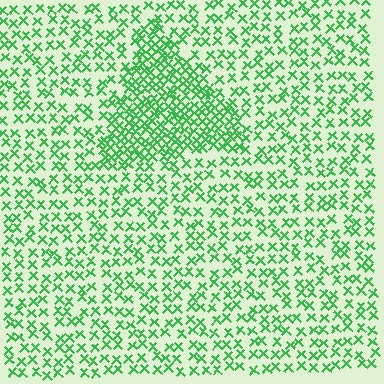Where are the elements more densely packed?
The elements are more densely packed inside the triangle boundary.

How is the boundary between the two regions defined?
The boundary is defined by a change in element density (approximately 2.1x ratio). All elements are the same color, size, and shape.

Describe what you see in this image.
The image contains small green elements arranged at two different densities. A triangle-shaped region is visible where the elements are more densely packed than the surrounding area.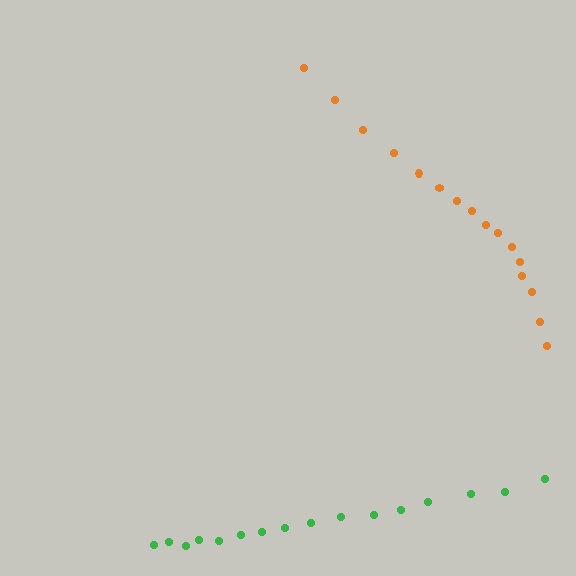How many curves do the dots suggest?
There are 2 distinct paths.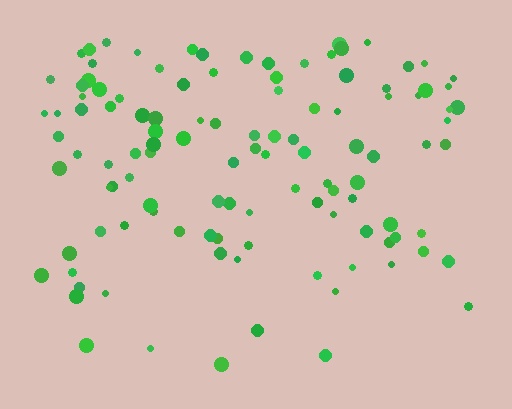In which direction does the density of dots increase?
From bottom to top, with the top side densest.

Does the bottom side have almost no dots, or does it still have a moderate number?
Still a moderate number, just noticeably fewer than the top.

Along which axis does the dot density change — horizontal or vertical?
Vertical.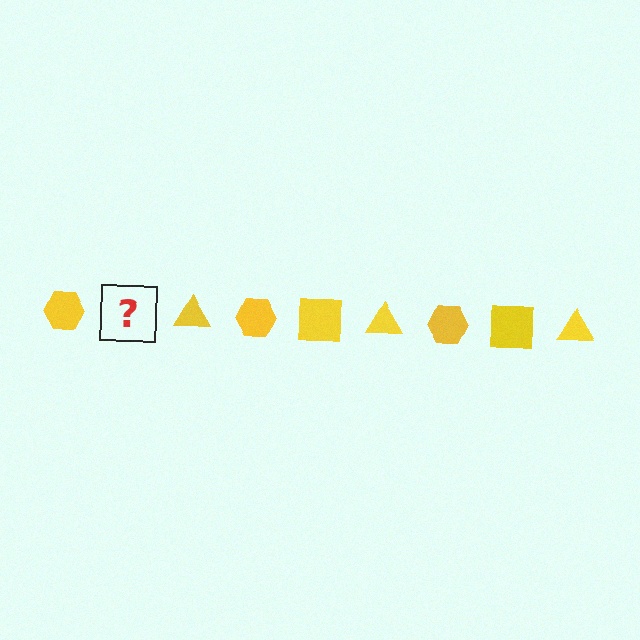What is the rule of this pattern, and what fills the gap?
The rule is that the pattern cycles through hexagon, square, triangle shapes in yellow. The gap should be filled with a yellow square.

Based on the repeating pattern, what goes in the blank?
The blank should be a yellow square.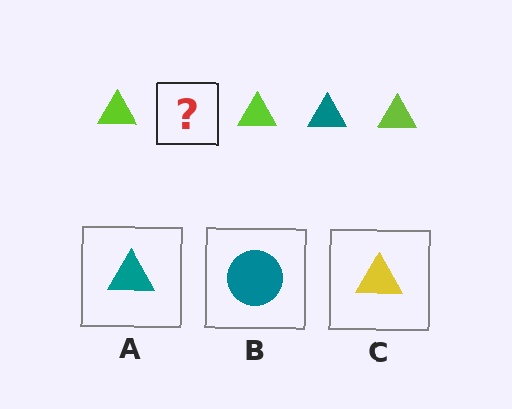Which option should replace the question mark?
Option A.